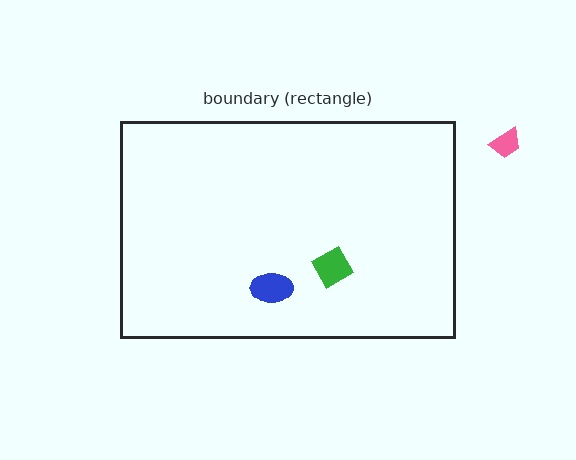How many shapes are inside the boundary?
2 inside, 1 outside.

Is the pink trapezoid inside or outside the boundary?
Outside.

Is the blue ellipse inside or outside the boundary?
Inside.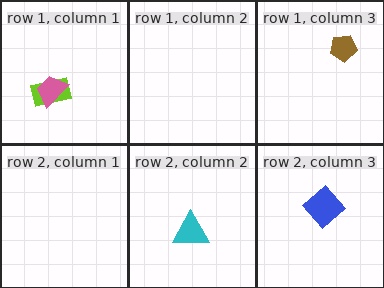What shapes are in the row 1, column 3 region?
The brown pentagon.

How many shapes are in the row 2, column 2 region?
1.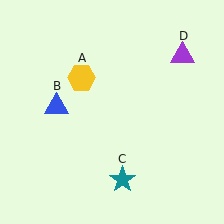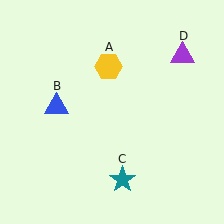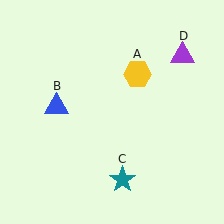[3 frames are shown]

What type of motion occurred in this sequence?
The yellow hexagon (object A) rotated clockwise around the center of the scene.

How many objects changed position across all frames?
1 object changed position: yellow hexagon (object A).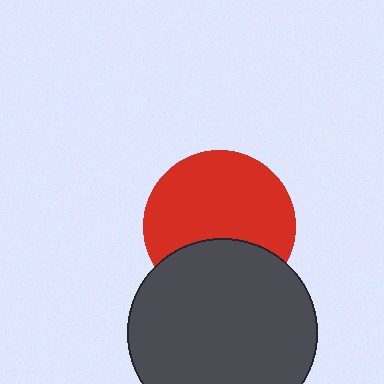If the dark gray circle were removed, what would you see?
You would see the complete red circle.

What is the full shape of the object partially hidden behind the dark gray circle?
The partially hidden object is a red circle.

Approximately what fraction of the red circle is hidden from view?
Roughly 33% of the red circle is hidden behind the dark gray circle.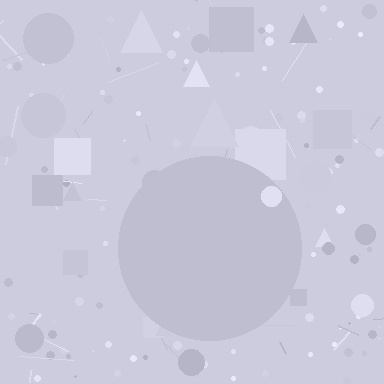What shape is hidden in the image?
A circle is hidden in the image.